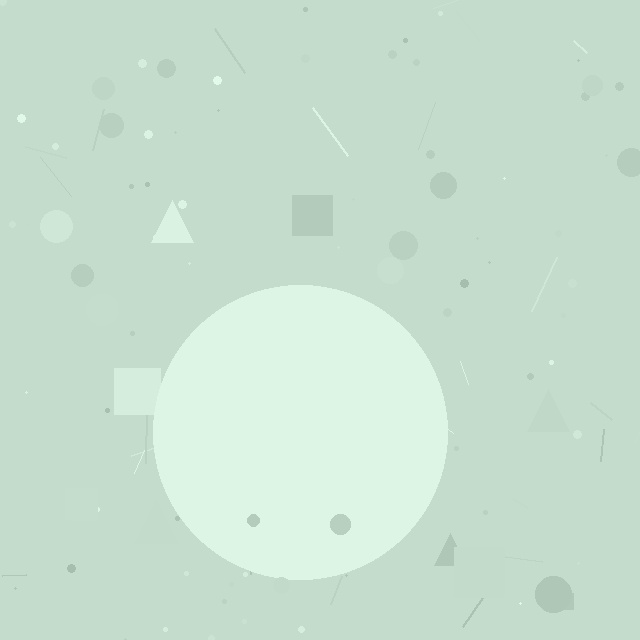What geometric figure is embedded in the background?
A circle is embedded in the background.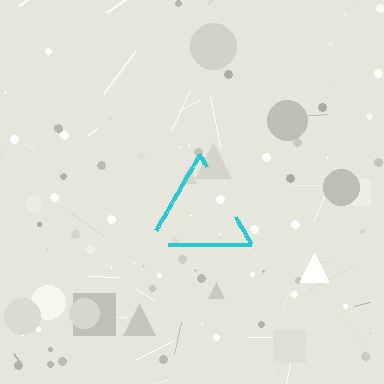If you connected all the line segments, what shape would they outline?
They would outline a triangle.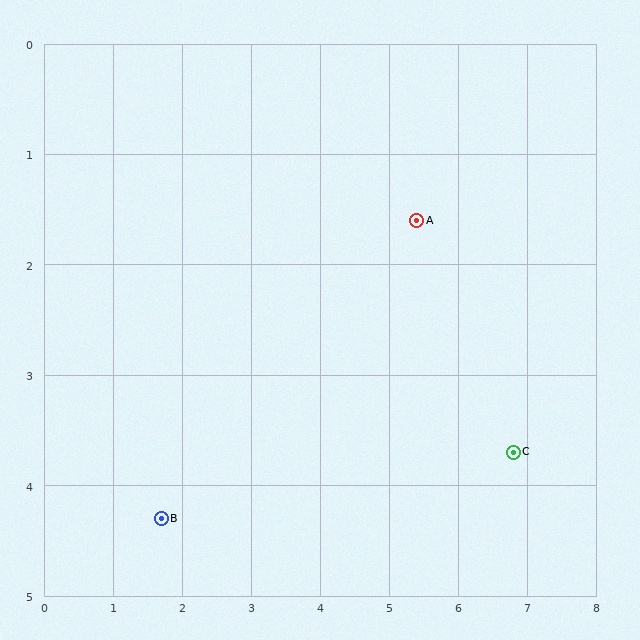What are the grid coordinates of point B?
Point B is at approximately (1.7, 4.3).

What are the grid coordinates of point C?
Point C is at approximately (6.8, 3.7).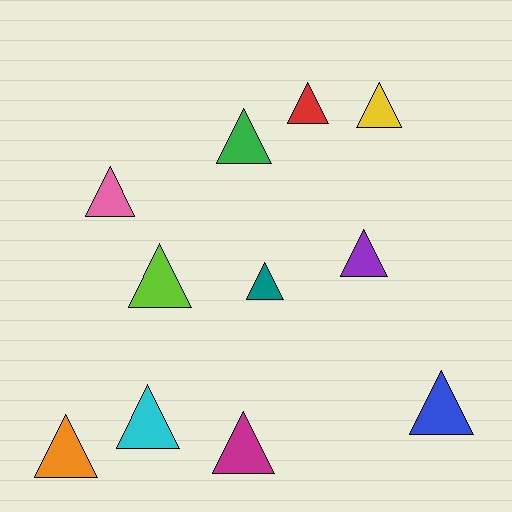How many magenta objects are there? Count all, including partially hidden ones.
There is 1 magenta object.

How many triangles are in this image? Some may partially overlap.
There are 11 triangles.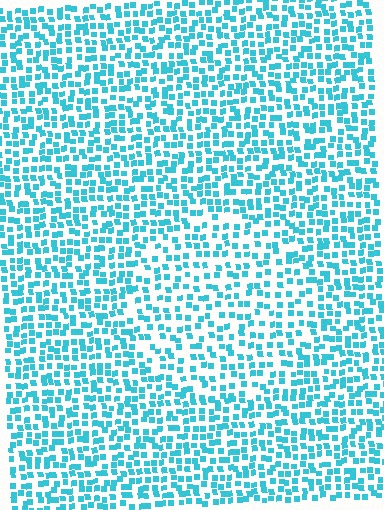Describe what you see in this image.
The image contains small cyan elements arranged at two different densities. A circle-shaped region is visible where the elements are less densely packed than the surrounding area.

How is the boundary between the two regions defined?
The boundary is defined by a change in element density (approximately 1.5x ratio). All elements are the same color, size, and shape.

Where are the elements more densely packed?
The elements are more densely packed outside the circle boundary.